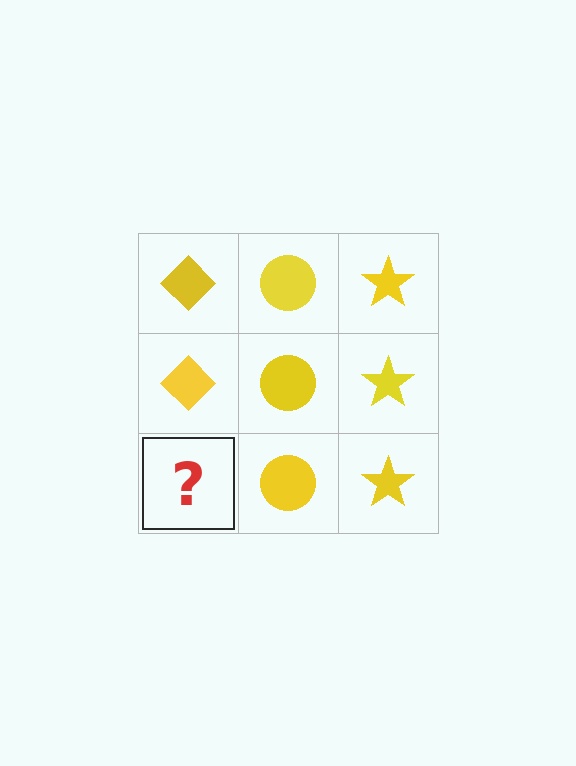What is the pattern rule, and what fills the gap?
The rule is that each column has a consistent shape. The gap should be filled with a yellow diamond.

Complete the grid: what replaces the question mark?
The question mark should be replaced with a yellow diamond.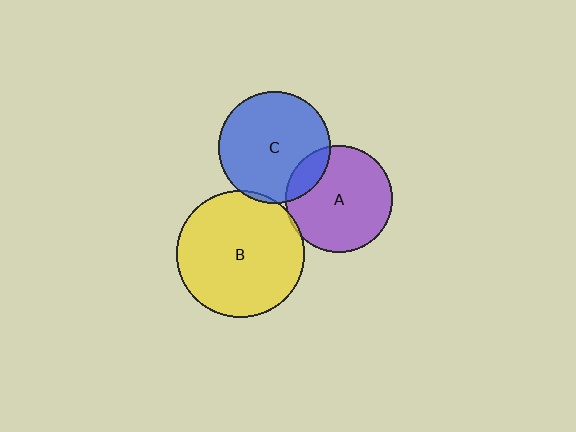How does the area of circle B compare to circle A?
Approximately 1.4 times.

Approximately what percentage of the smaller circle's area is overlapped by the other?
Approximately 5%.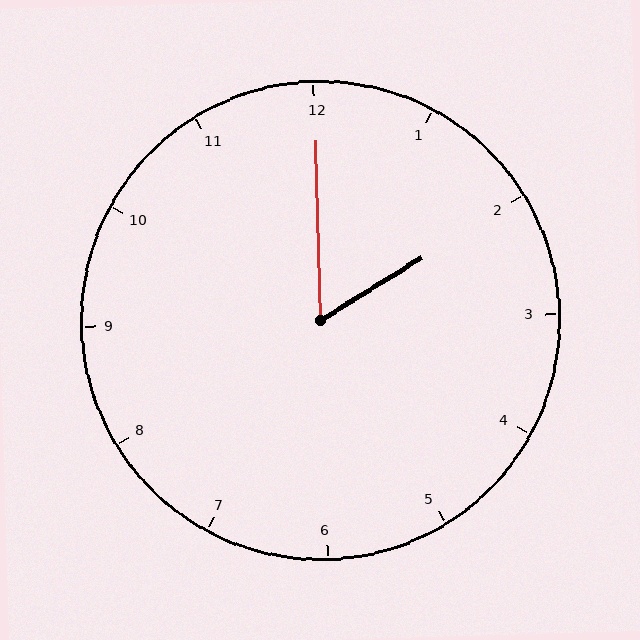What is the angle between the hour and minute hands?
Approximately 60 degrees.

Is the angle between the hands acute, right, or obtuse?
It is acute.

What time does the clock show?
2:00.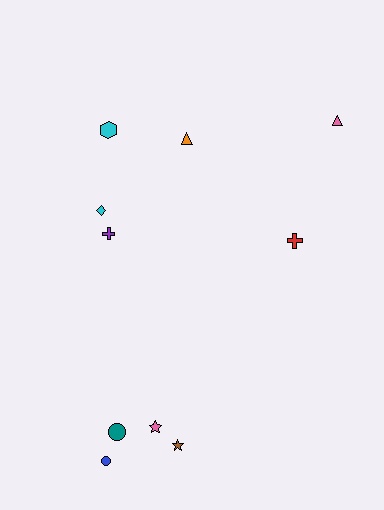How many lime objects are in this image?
There are no lime objects.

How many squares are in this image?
There are no squares.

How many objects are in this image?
There are 10 objects.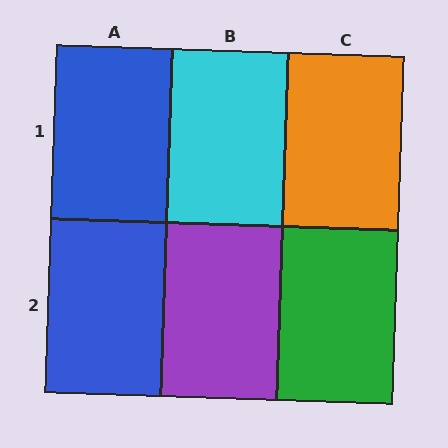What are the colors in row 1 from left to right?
Blue, cyan, orange.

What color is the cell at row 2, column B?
Purple.